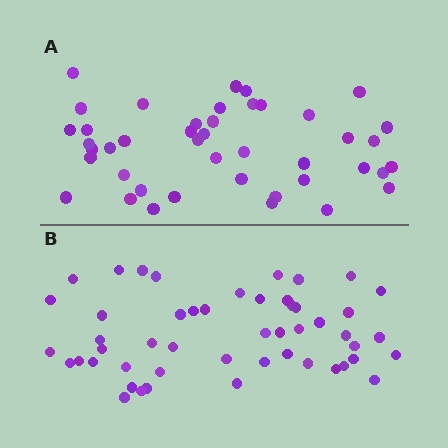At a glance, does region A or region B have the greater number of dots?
Region B (the bottom region) has more dots.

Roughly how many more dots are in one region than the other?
Region B has roughly 8 or so more dots than region A.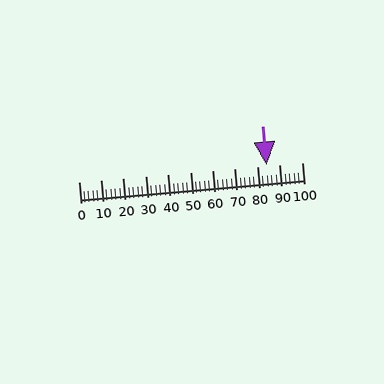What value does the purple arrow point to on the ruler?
The purple arrow points to approximately 84.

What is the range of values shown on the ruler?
The ruler shows values from 0 to 100.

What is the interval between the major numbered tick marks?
The major tick marks are spaced 10 units apart.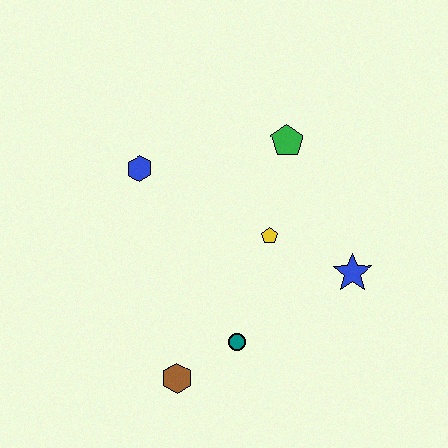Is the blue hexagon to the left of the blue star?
Yes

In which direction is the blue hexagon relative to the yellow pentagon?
The blue hexagon is to the left of the yellow pentagon.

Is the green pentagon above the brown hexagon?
Yes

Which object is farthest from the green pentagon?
The brown hexagon is farthest from the green pentagon.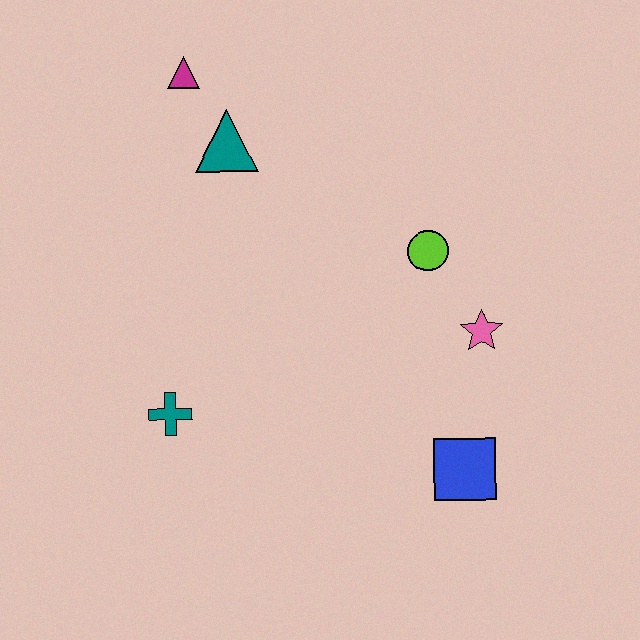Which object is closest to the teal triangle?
The magenta triangle is closest to the teal triangle.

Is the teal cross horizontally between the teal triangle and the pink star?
No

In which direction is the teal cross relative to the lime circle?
The teal cross is to the left of the lime circle.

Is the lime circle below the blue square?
No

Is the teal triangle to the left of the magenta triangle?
No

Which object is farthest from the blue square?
The magenta triangle is farthest from the blue square.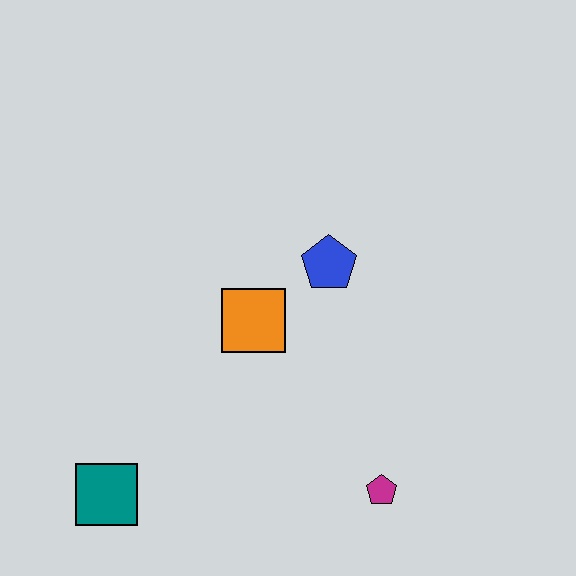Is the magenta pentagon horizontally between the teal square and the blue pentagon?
No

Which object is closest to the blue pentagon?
The orange square is closest to the blue pentagon.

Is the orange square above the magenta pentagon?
Yes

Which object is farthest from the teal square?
The blue pentagon is farthest from the teal square.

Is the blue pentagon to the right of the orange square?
Yes